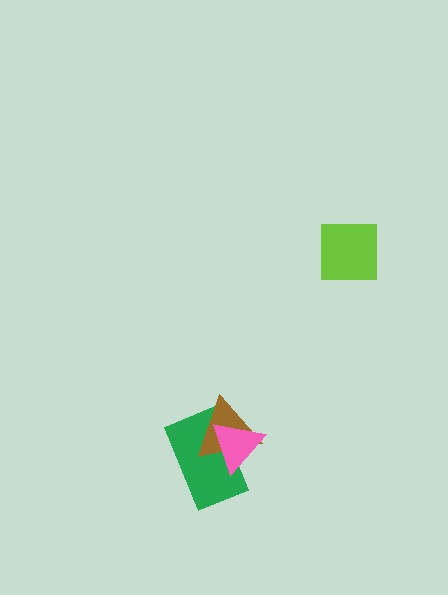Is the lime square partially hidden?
No, no other shape covers it.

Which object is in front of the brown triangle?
The pink triangle is in front of the brown triangle.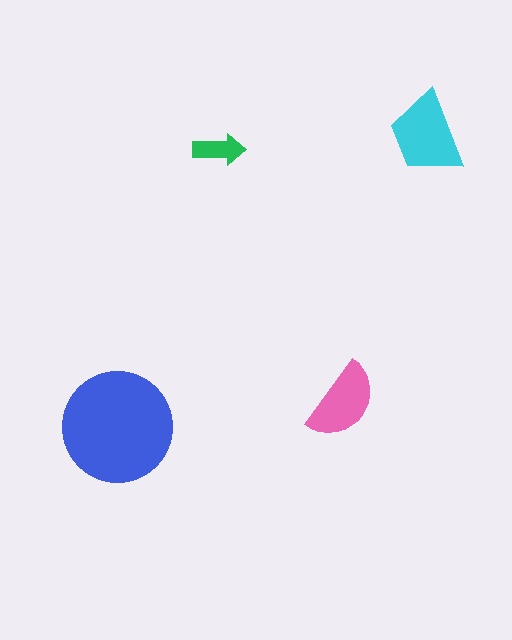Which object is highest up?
The cyan trapezoid is topmost.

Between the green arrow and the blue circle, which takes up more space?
The blue circle.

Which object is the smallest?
The green arrow.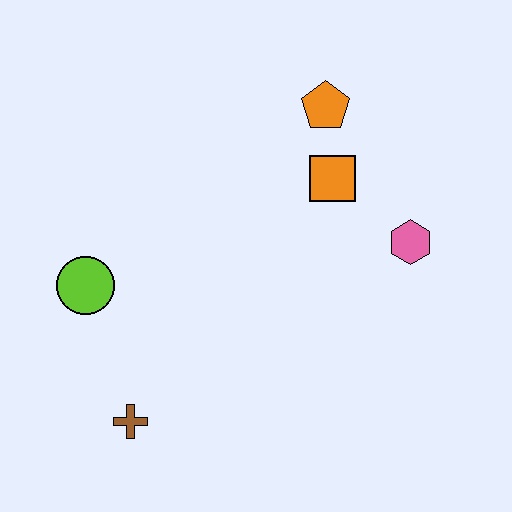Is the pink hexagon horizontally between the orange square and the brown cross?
No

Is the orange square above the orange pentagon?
No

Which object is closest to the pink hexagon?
The orange square is closest to the pink hexagon.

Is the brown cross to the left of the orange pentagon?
Yes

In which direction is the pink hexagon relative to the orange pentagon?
The pink hexagon is below the orange pentagon.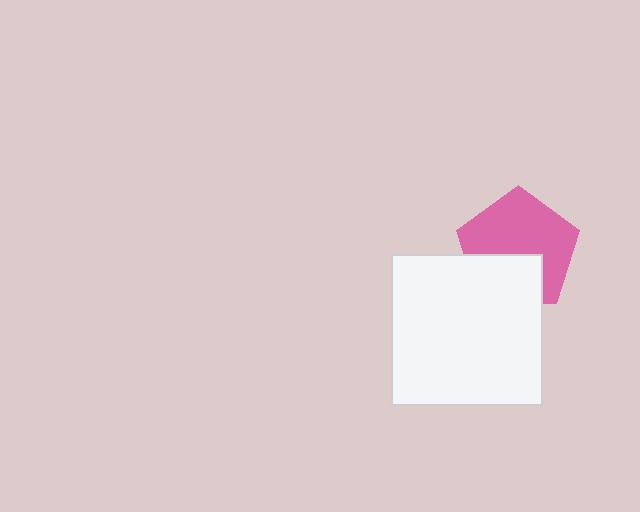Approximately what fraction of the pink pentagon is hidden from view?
Roughly 36% of the pink pentagon is hidden behind the white square.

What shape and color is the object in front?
The object in front is a white square.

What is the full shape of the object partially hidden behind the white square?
The partially hidden object is a pink pentagon.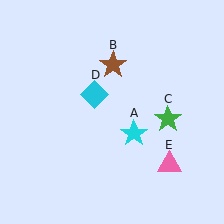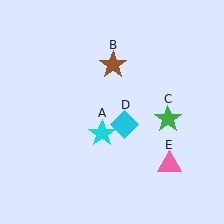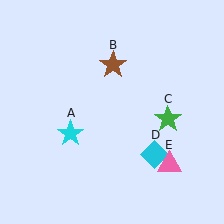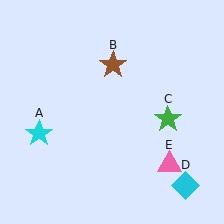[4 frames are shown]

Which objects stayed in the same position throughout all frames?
Brown star (object B) and green star (object C) and pink triangle (object E) remained stationary.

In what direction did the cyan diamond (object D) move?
The cyan diamond (object D) moved down and to the right.